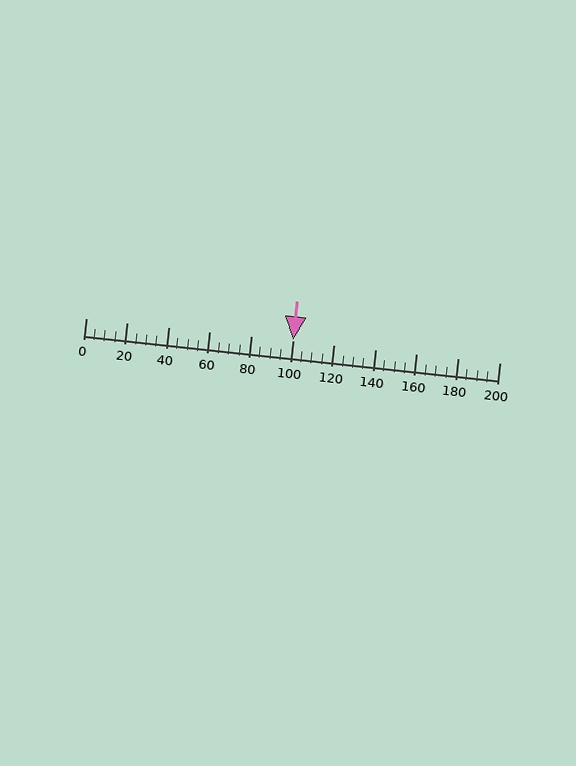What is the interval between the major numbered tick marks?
The major tick marks are spaced 20 units apart.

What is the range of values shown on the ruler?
The ruler shows values from 0 to 200.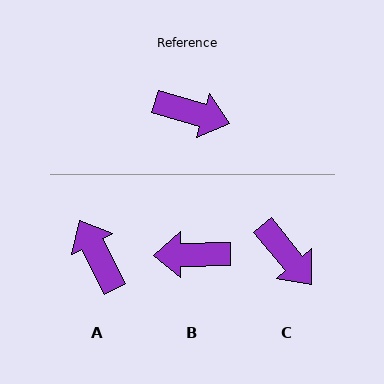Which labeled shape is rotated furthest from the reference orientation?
B, about 163 degrees away.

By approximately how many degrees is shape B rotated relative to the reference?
Approximately 163 degrees clockwise.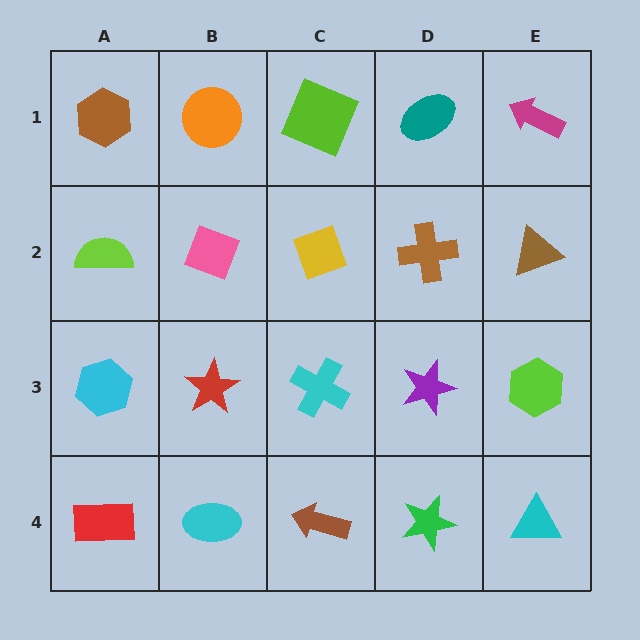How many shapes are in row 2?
5 shapes.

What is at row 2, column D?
A brown cross.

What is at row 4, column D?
A green star.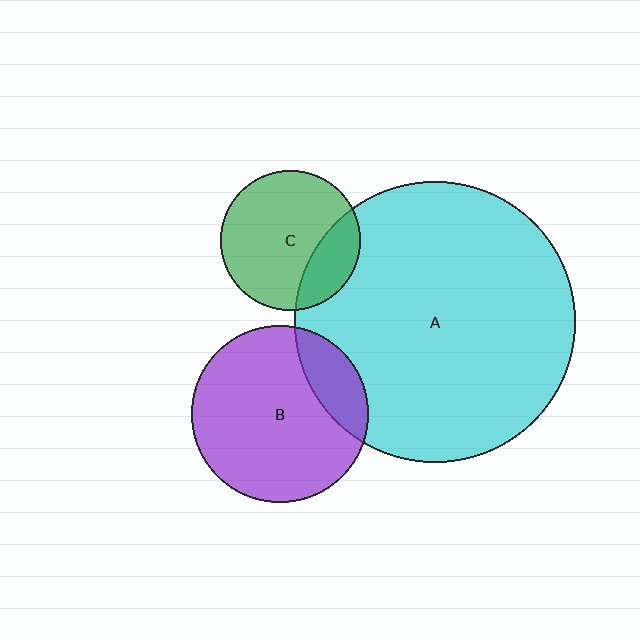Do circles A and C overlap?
Yes.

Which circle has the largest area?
Circle A (cyan).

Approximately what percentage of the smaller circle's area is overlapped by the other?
Approximately 25%.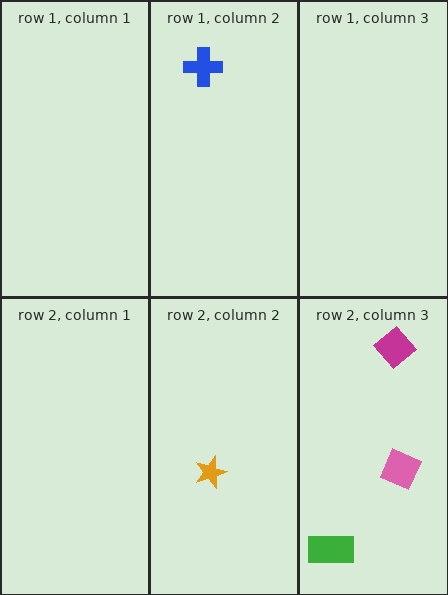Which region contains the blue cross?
The row 1, column 2 region.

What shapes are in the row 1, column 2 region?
The blue cross.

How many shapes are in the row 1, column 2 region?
1.